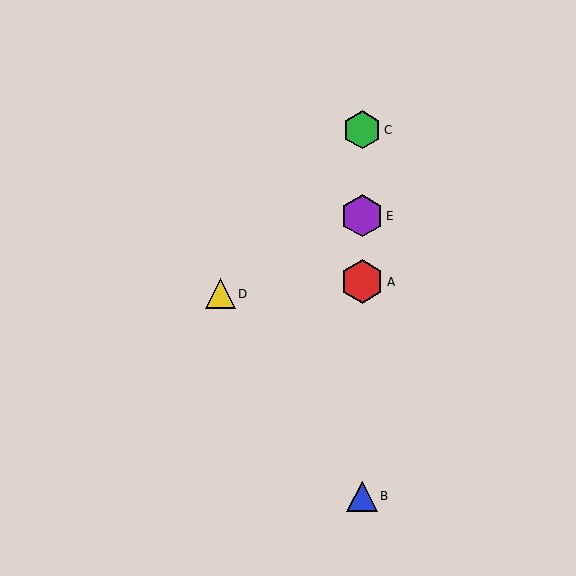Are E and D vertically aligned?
No, E is at x≈362 and D is at x≈221.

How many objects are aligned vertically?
4 objects (A, B, C, E) are aligned vertically.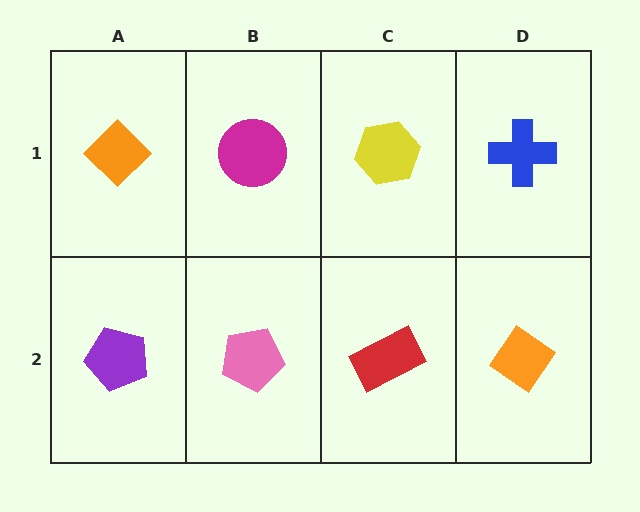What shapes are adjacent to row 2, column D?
A blue cross (row 1, column D), a red rectangle (row 2, column C).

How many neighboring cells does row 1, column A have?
2.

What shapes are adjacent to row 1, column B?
A pink pentagon (row 2, column B), an orange diamond (row 1, column A), a yellow hexagon (row 1, column C).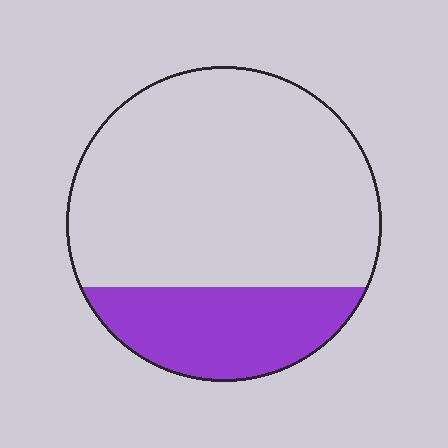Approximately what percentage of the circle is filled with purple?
Approximately 25%.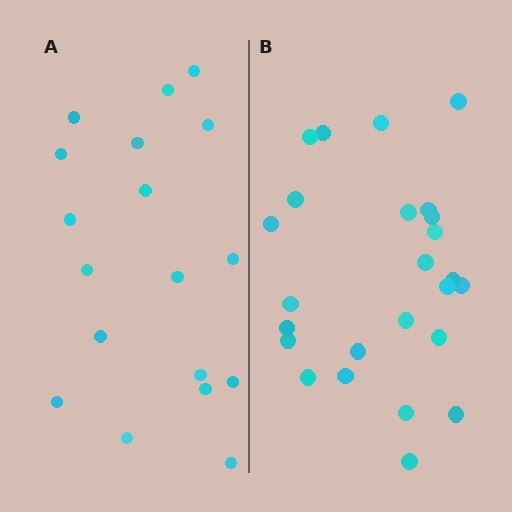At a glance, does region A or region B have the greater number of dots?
Region B (the right region) has more dots.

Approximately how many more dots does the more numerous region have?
Region B has roughly 8 or so more dots than region A.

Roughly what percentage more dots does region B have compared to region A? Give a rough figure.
About 40% more.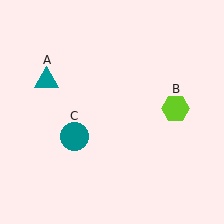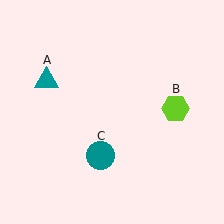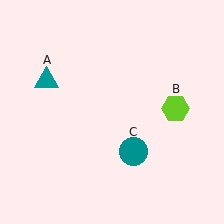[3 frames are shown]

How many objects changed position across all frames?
1 object changed position: teal circle (object C).